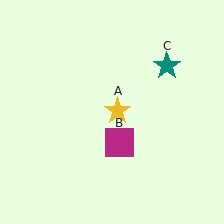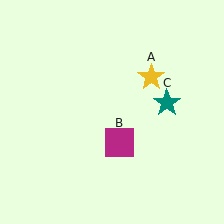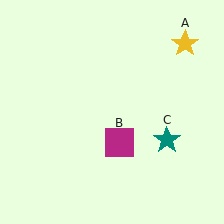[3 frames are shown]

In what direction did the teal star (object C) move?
The teal star (object C) moved down.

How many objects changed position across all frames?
2 objects changed position: yellow star (object A), teal star (object C).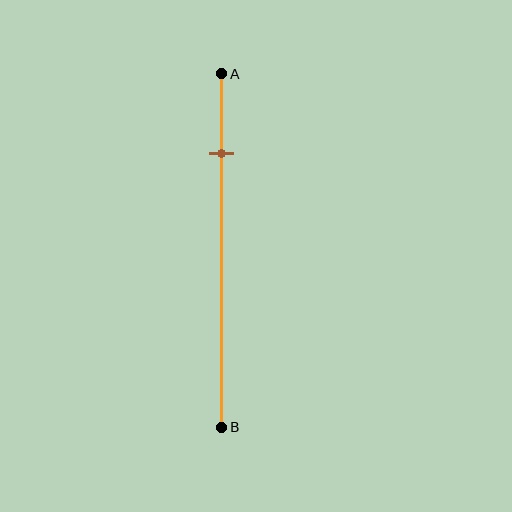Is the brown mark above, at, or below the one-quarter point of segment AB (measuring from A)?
The brown mark is approximately at the one-quarter point of segment AB.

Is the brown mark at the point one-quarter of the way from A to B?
Yes, the mark is approximately at the one-quarter point.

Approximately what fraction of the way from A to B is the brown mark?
The brown mark is approximately 25% of the way from A to B.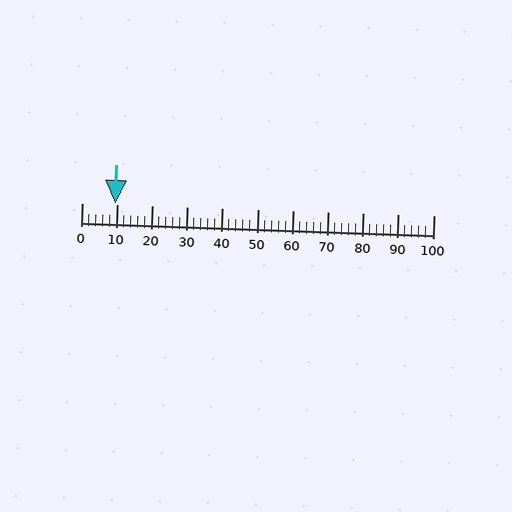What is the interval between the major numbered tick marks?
The major tick marks are spaced 10 units apart.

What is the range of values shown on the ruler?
The ruler shows values from 0 to 100.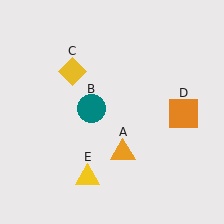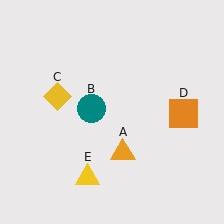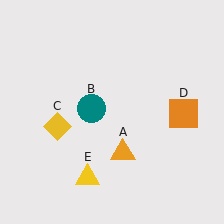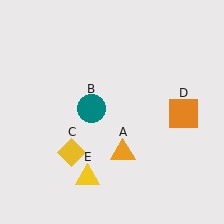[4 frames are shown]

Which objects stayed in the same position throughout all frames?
Orange triangle (object A) and teal circle (object B) and orange square (object D) and yellow triangle (object E) remained stationary.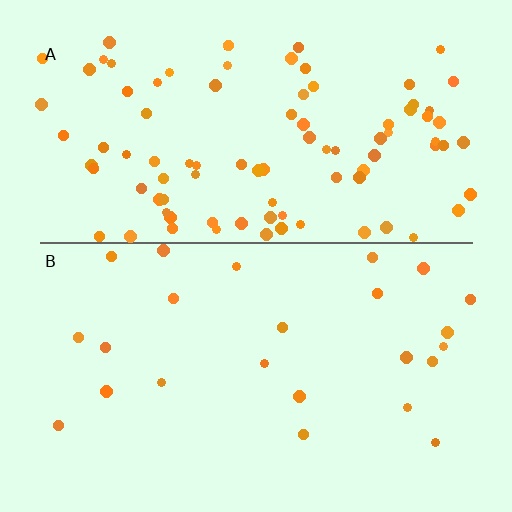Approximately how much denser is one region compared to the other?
Approximately 3.9× — region A over region B.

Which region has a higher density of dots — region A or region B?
A (the top).